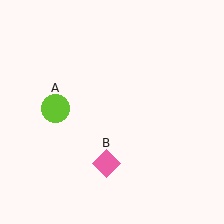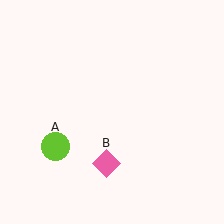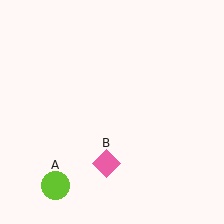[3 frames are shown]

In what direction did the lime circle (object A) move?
The lime circle (object A) moved down.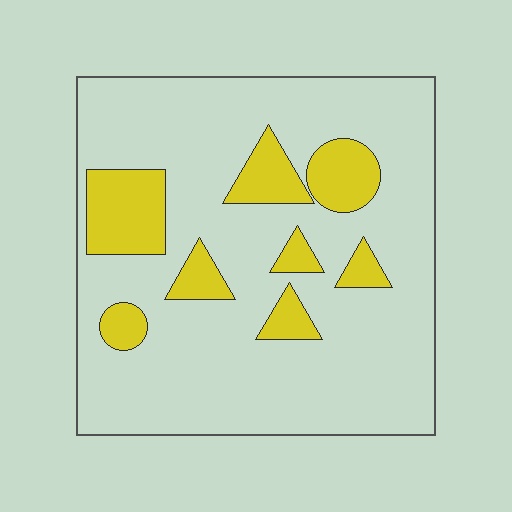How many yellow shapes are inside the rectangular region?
8.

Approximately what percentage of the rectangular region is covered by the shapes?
Approximately 20%.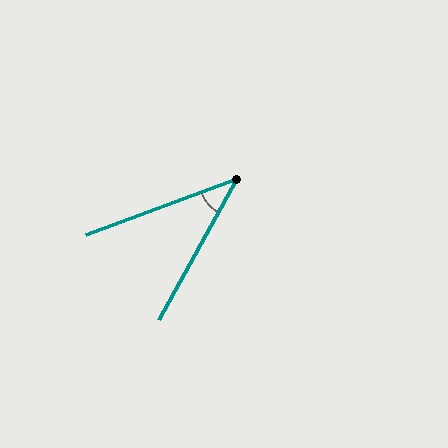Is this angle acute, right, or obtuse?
It is acute.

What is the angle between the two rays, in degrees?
Approximately 41 degrees.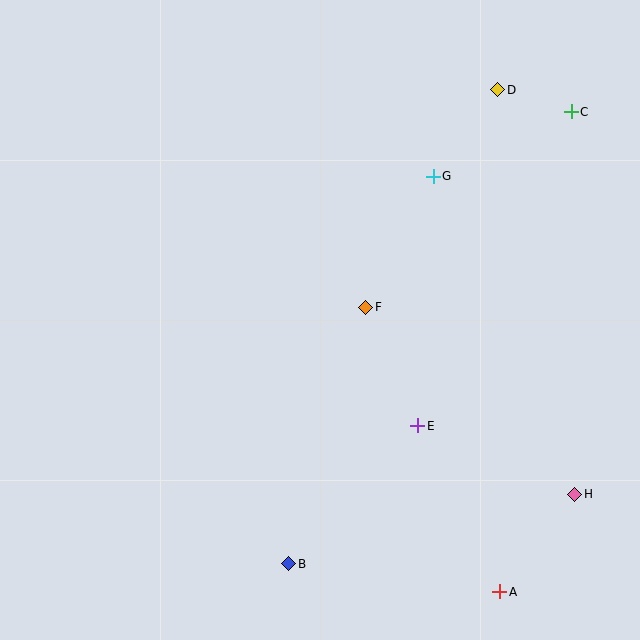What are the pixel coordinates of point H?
Point H is at (575, 494).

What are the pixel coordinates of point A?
Point A is at (500, 592).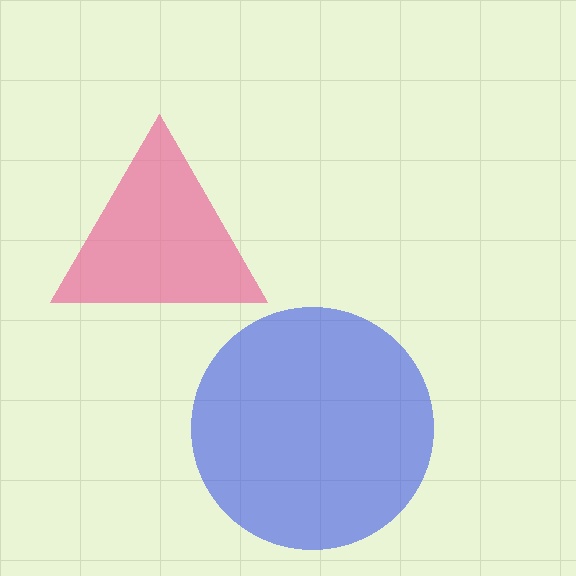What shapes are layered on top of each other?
The layered shapes are: a blue circle, a pink triangle.